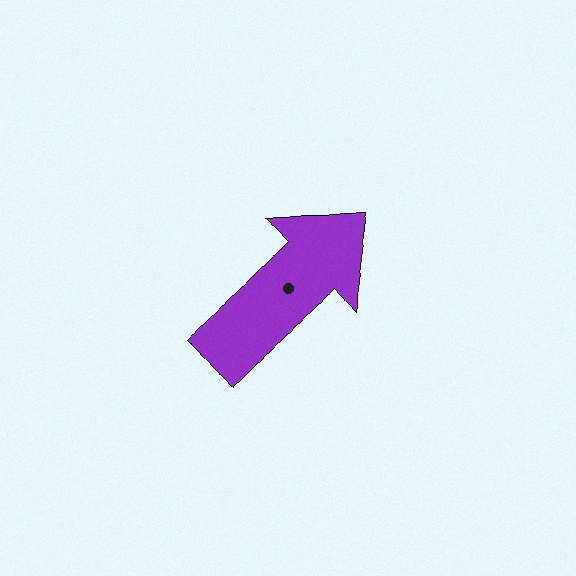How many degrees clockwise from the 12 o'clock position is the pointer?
Approximately 48 degrees.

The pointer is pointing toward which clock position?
Roughly 2 o'clock.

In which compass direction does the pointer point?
Northeast.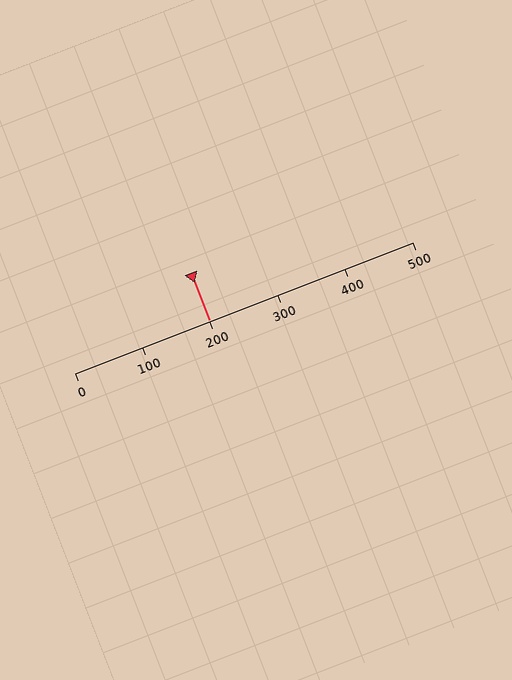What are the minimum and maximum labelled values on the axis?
The axis runs from 0 to 500.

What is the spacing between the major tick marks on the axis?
The major ticks are spaced 100 apart.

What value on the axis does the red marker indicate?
The marker indicates approximately 200.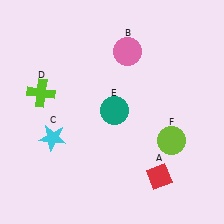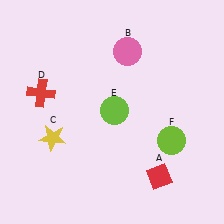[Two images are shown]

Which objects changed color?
C changed from cyan to yellow. D changed from lime to red. E changed from teal to lime.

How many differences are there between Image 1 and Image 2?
There are 3 differences between the two images.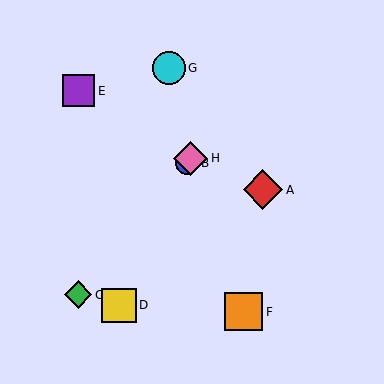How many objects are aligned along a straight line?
3 objects (B, C, H) are aligned along a straight line.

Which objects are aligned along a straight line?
Objects B, C, H are aligned along a straight line.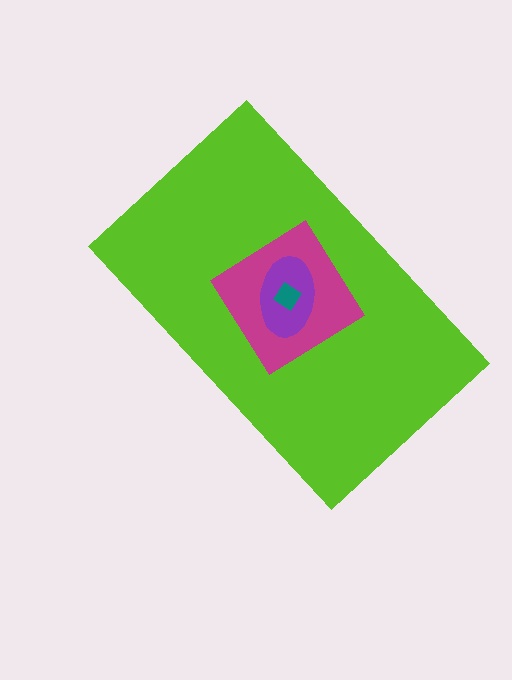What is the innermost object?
The teal diamond.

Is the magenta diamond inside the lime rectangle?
Yes.